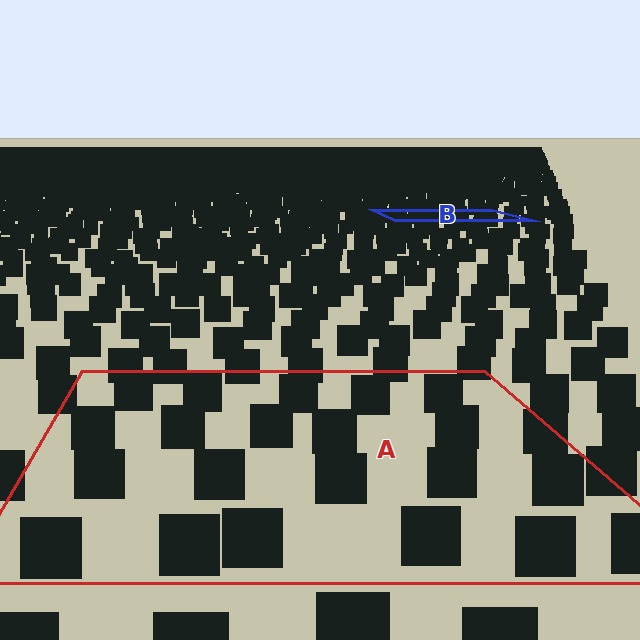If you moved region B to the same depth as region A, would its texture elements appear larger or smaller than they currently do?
They would appear larger. At a closer depth, the same texture elements are projected at a bigger on-screen size.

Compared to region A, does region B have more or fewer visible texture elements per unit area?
Region B has more texture elements per unit area — they are packed more densely because it is farther away.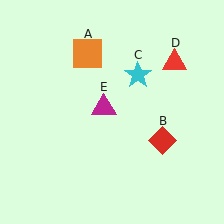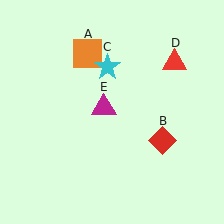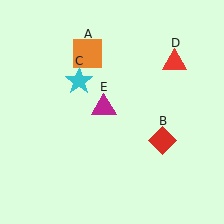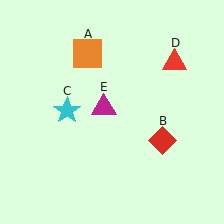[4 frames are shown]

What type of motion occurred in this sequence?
The cyan star (object C) rotated counterclockwise around the center of the scene.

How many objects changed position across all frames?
1 object changed position: cyan star (object C).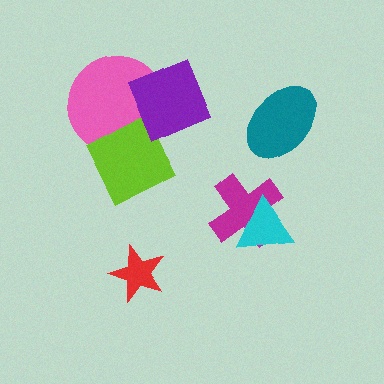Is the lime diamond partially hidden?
Yes, it is partially covered by another shape.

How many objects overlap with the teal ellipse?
0 objects overlap with the teal ellipse.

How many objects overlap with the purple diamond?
2 objects overlap with the purple diamond.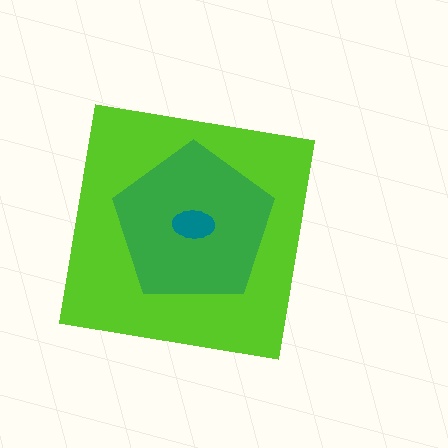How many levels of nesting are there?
3.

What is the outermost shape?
The lime square.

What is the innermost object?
The teal ellipse.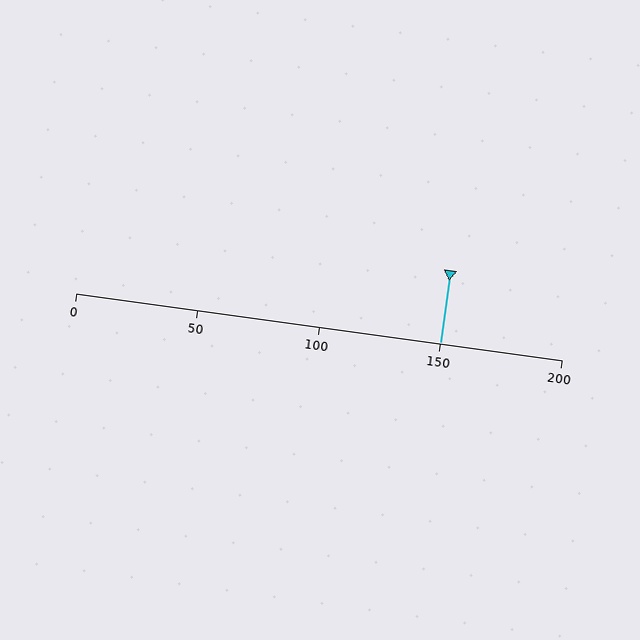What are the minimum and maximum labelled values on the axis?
The axis runs from 0 to 200.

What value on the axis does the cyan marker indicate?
The marker indicates approximately 150.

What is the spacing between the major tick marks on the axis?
The major ticks are spaced 50 apart.